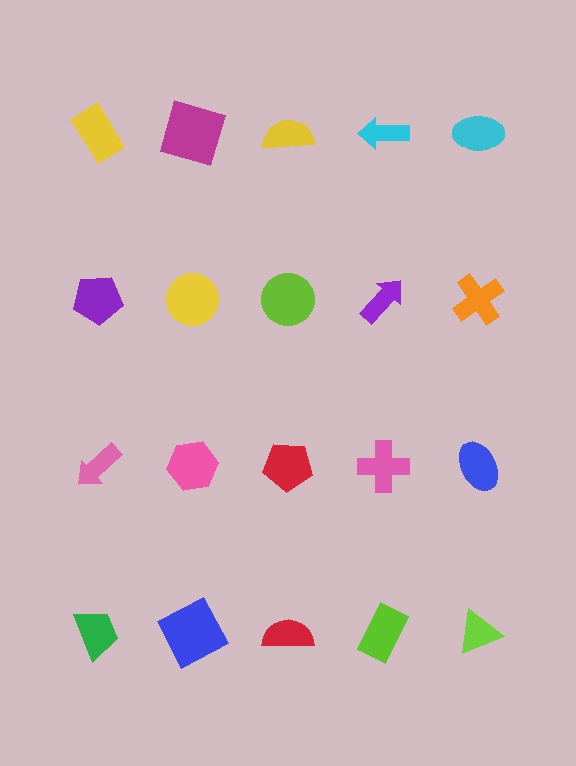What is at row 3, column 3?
A red pentagon.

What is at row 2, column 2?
A yellow circle.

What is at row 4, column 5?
A lime triangle.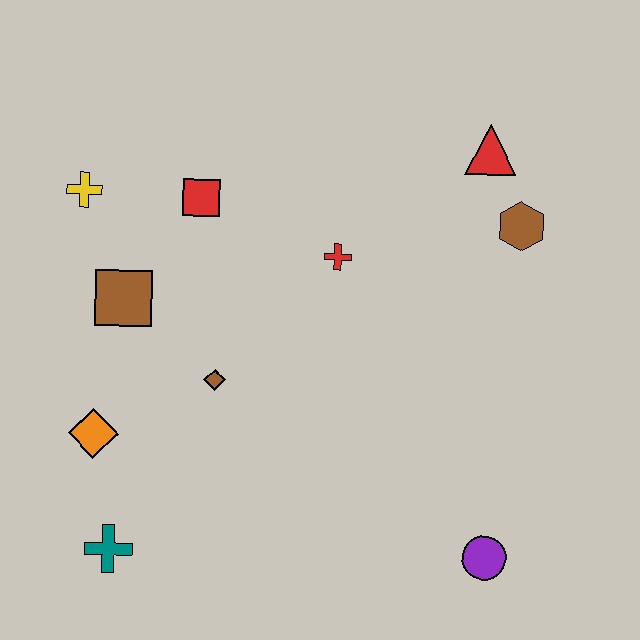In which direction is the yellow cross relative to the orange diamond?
The yellow cross is above the orange diamond.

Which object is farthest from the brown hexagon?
The teal cross is farthest from the brown hexagon.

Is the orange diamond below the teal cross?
No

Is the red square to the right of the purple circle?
No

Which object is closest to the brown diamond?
The brown square is closest to the brown diamond.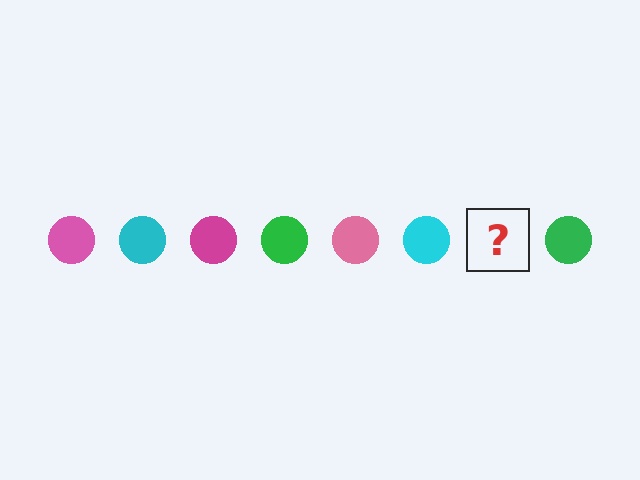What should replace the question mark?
The question mark should be replaced with a magenta circle.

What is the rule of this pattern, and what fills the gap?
The rule is that the pattern cycles through pink, cyan, magenta, green circles. The gap should be filled with a magenta circle.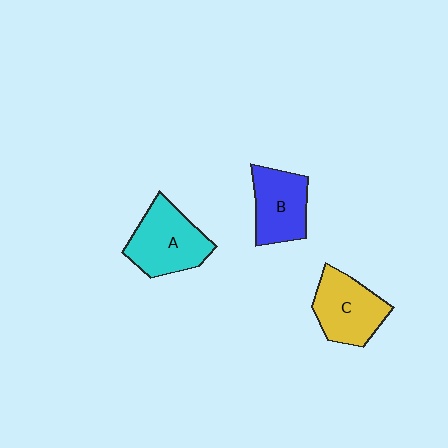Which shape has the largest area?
Shape A (cyan).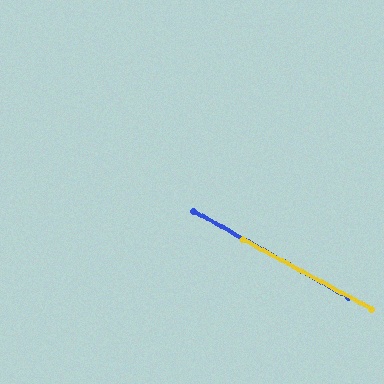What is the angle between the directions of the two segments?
Approximately 1 degree.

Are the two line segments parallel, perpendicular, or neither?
Parallel — their directions differ by only 0.8°.